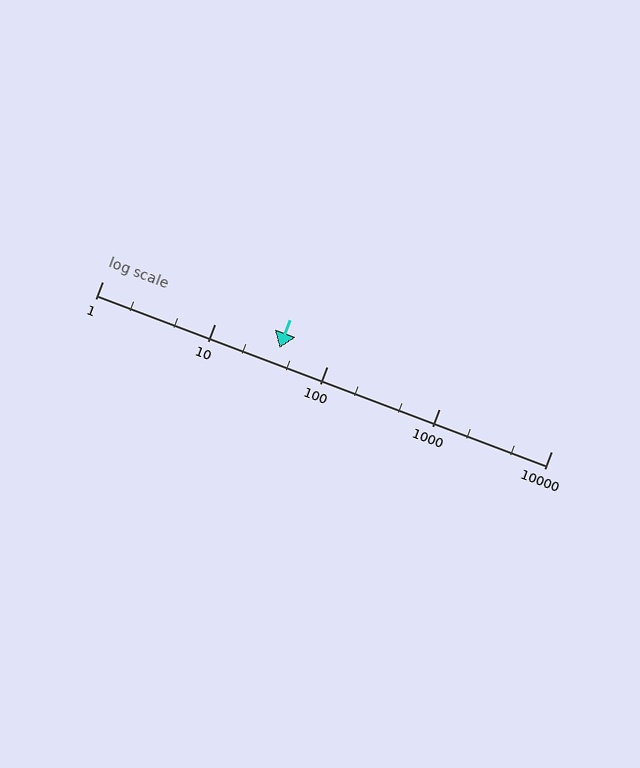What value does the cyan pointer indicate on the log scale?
The pointer indicates approximately 38.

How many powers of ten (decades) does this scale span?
The scale spans 4 decades, from 1 to 10000.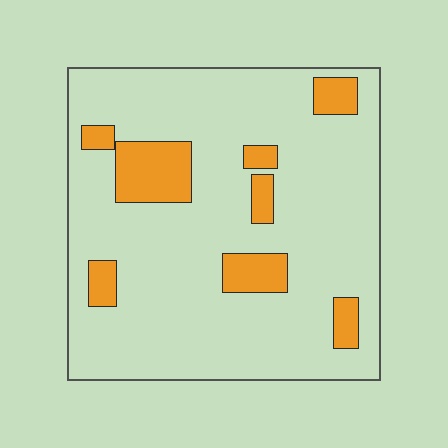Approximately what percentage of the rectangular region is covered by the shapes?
Approximately 15%.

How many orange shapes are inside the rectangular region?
8.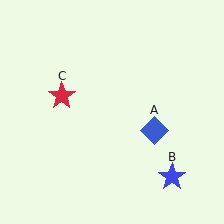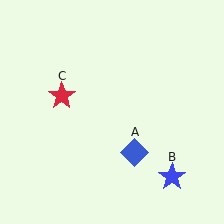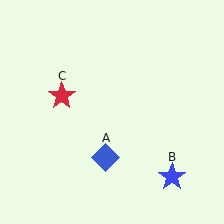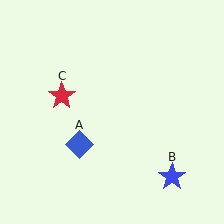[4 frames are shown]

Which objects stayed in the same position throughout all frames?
Blue star (object B) and red star (object C) remained stationary.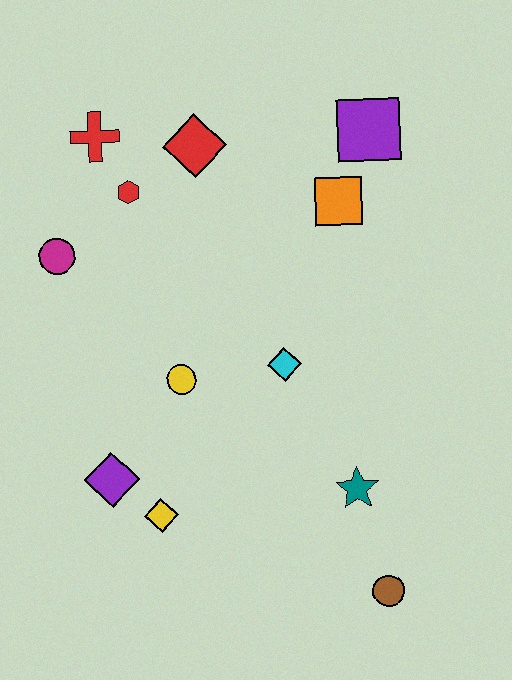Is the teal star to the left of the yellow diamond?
No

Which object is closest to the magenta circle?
The red hexagon is closest to the magenta circle.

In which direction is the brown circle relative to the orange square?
The brown circle is below the orange square.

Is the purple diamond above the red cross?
No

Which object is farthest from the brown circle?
The red cross is farthest from the brown circle.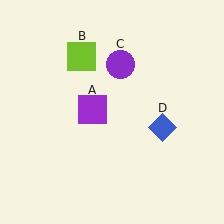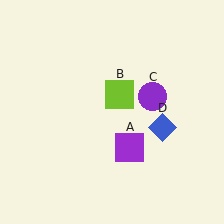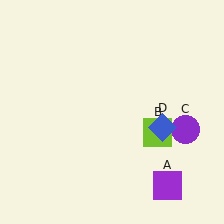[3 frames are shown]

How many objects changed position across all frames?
3 objects changed position: purple square (object A), lime square (object B), purple circle (object C).